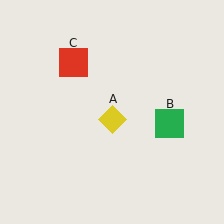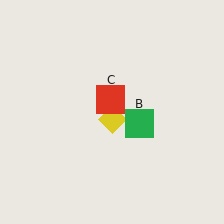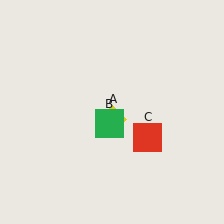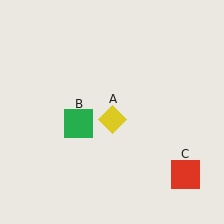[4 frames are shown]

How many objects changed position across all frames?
2 objects changed position: green square (object B), red square (object C).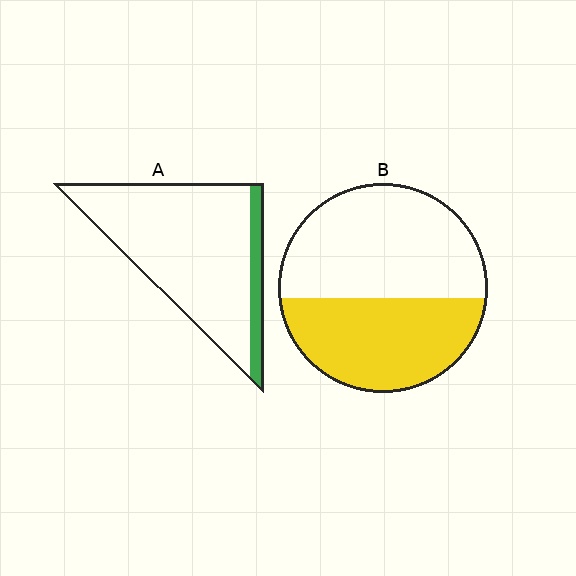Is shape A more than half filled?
No.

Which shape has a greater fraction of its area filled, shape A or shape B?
Shape B.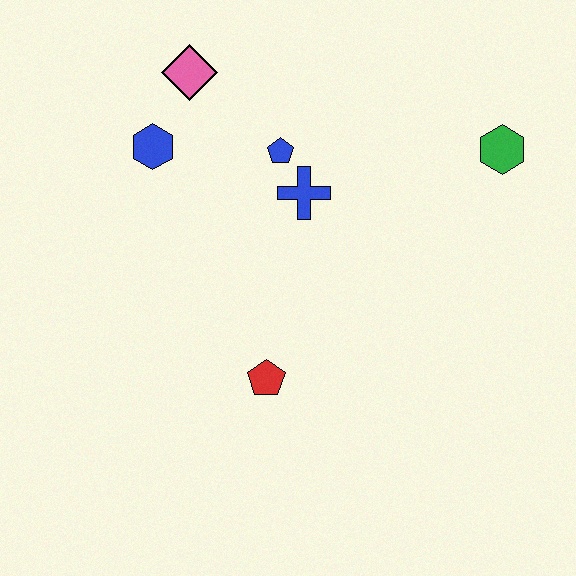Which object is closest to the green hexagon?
The blue cross is closest to the green hexagon.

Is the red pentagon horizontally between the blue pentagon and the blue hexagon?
Yes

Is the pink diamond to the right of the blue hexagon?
Yes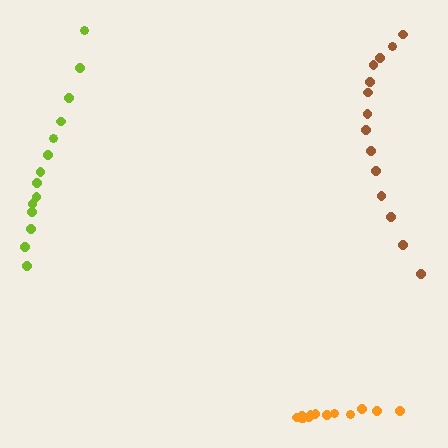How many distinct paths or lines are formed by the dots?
There are 3 distinct paths.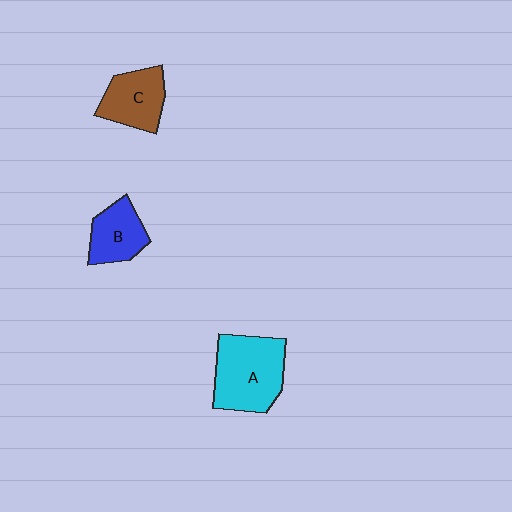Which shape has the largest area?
Shape A (cyan).